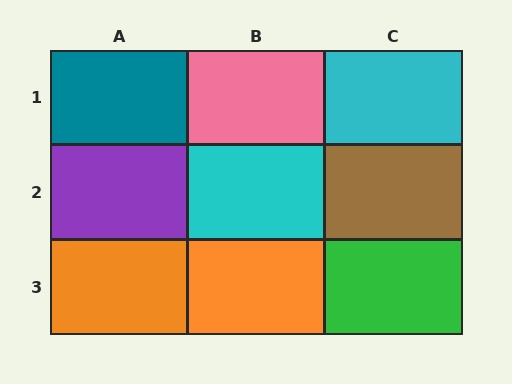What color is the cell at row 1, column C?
Cyan.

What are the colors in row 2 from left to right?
Purple, cyan, brown.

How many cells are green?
1 cell is green.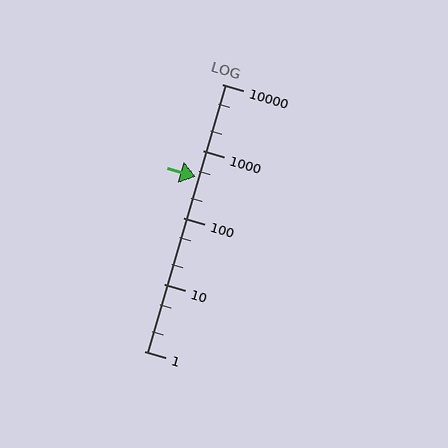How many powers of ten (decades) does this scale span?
The scale spans 4 decades, from 1 to 10000.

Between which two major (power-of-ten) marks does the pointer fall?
The pointer is between 100 and 1000.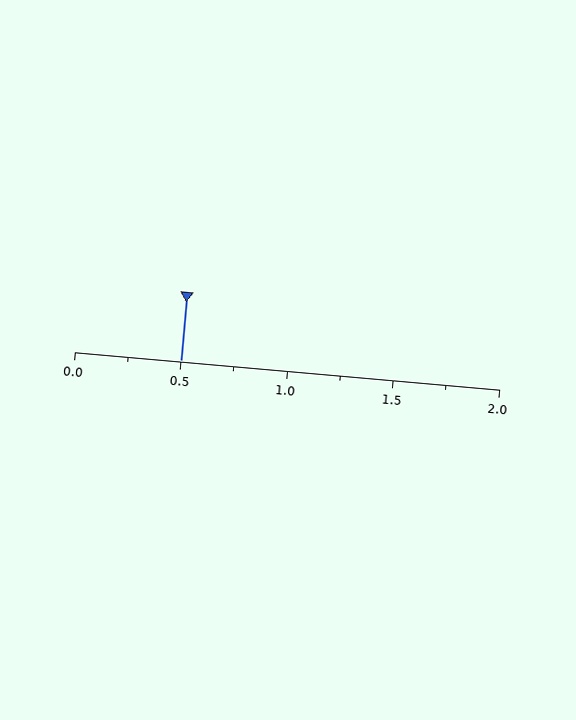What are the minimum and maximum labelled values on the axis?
The axis runs from 0.0 to 2.0.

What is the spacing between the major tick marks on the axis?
The major ticks are spaced 0.5 apart.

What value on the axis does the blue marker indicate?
The marker indicates approximately 0.5.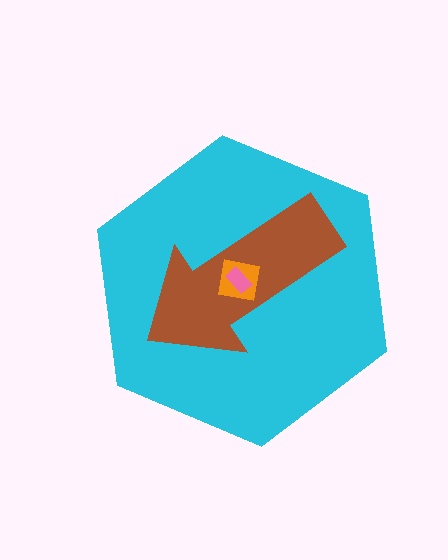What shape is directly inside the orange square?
The pink rectangle.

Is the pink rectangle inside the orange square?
Yes.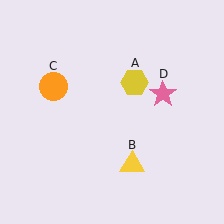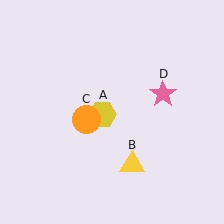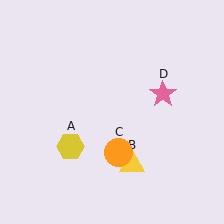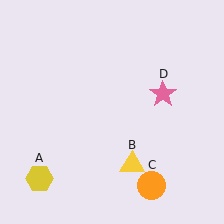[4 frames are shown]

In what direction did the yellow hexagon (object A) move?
The yellow hexagon (object A) moved down and to the left.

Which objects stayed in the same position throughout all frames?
Yellow triangle (object B) and pink star (object D) remained stationary.